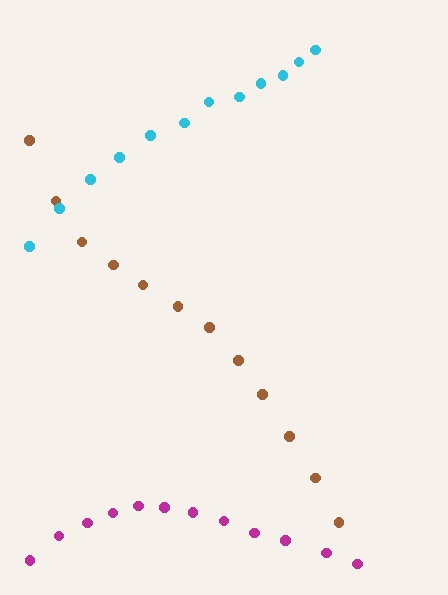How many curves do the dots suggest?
There are 3 distinct paths.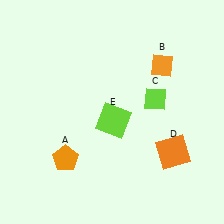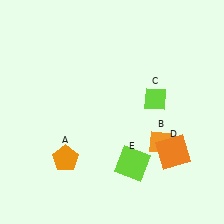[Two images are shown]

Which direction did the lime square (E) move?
The lime square (E) moved down.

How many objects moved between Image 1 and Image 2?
2 objects moved between the two images.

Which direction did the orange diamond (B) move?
The orange diamond (B) moved down.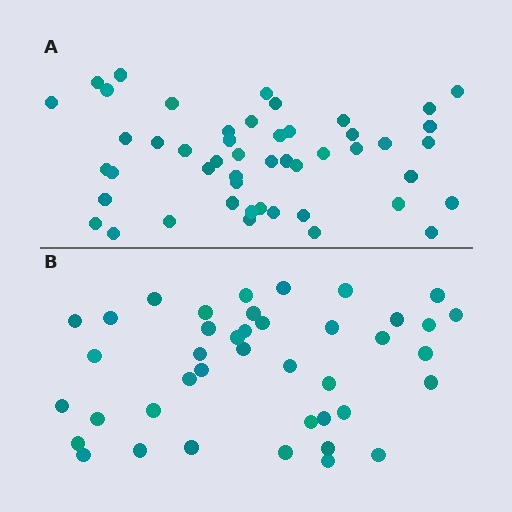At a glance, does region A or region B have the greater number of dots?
Region A (the top region) has more dots.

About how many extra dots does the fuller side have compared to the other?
Region A has roughly 8 or so more dots than region B.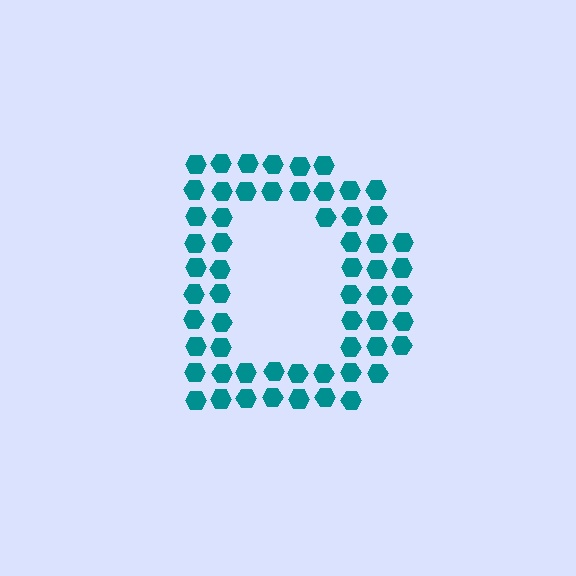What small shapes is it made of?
It is made of small hexagons.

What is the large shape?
The large shape is the letter D.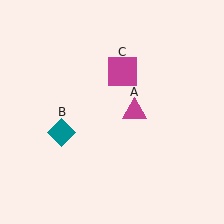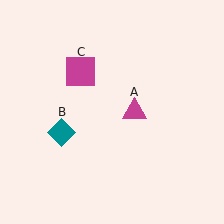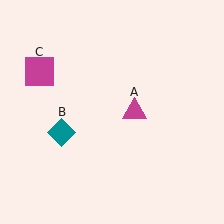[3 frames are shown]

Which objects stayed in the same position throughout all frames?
Magenta triangle (object A) and teal diamond (object B) remained stationary.